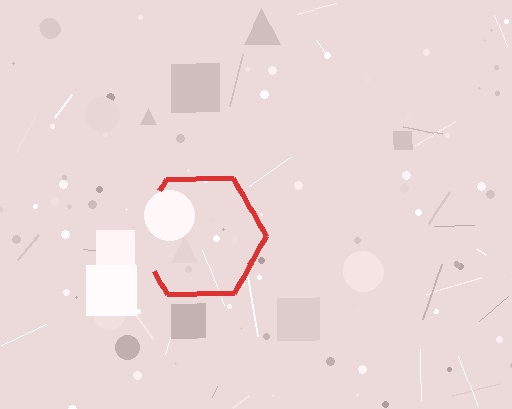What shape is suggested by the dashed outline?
The dashed outline suggests a hexagon.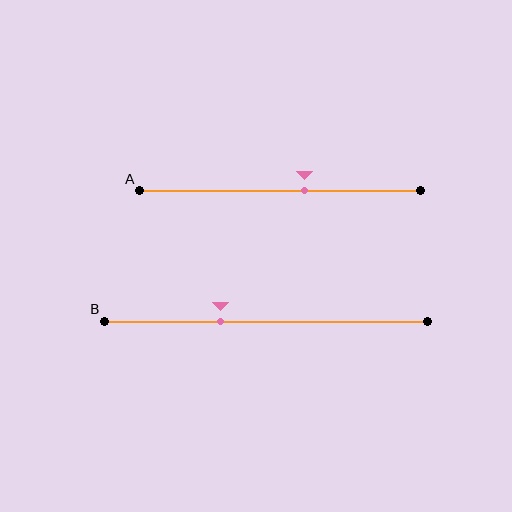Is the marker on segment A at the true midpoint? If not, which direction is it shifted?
No, the marker on segment A is shifted to the right by about 9% of the segment length.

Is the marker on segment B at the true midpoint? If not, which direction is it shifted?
No, the marker on segment B is shifted to the left by about 14% of the segment length.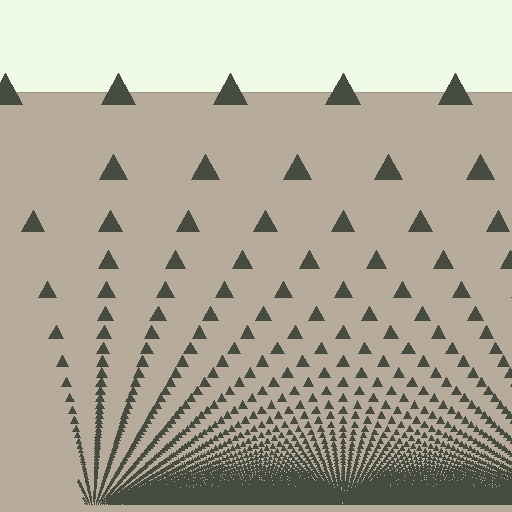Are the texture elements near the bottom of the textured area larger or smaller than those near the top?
Smaller. The gradient is inverted — elements near the bottom are smaller and denser.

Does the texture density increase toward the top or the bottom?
Density increases toward the bottom.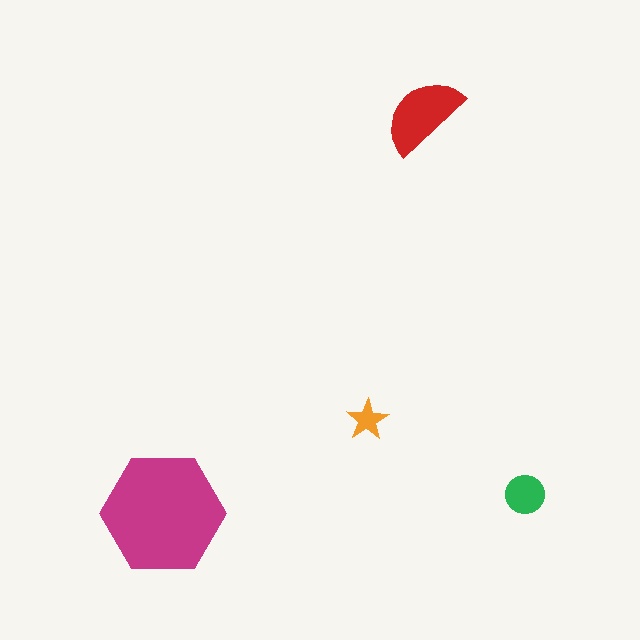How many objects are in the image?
There are 4 objects in the image.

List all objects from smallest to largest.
The orange star, the green circle, the red semicircle, the magenta hexagon.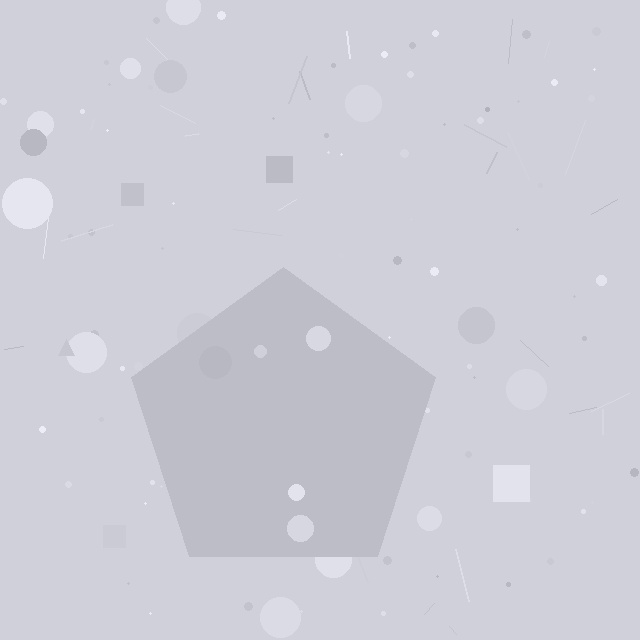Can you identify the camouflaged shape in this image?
The camouflaged shape is a pentagon.